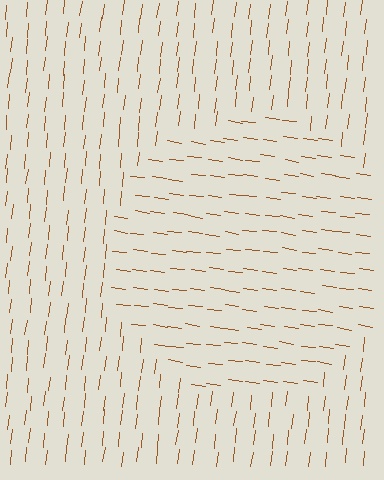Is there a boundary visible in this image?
Yes, there is a texture boundary formed by a change in line orientation.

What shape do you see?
I see a circle.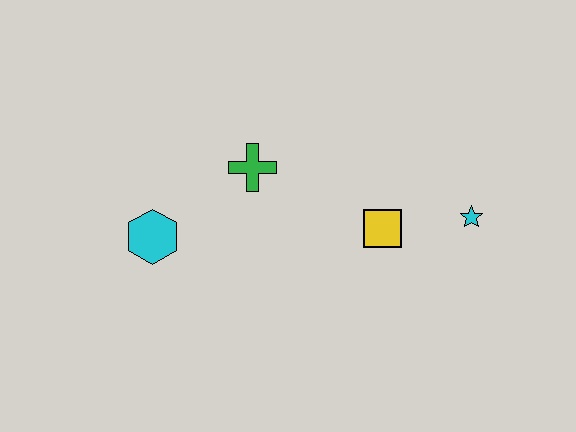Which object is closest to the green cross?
The cyan hexagon is closest to the green cross.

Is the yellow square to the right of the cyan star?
No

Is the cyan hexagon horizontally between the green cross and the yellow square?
No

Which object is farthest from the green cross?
The cyan star is farthest from the green cross.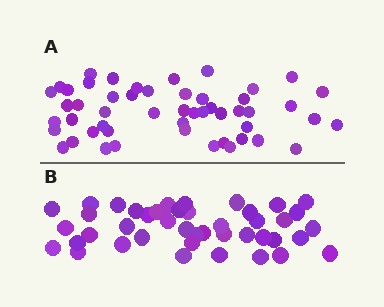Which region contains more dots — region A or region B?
Region A (the top region) has more dots.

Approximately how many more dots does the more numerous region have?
Region A has roughly 8 or so more dots than region B.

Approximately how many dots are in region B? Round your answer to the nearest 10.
About 40 dots. (The exact count is 43, which rounds to 40.)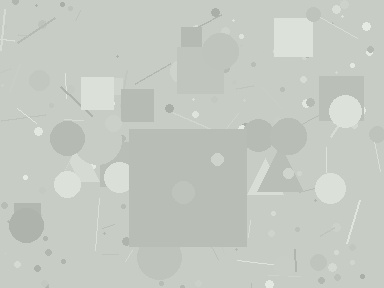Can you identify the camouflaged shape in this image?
The camouflaged shape is a square.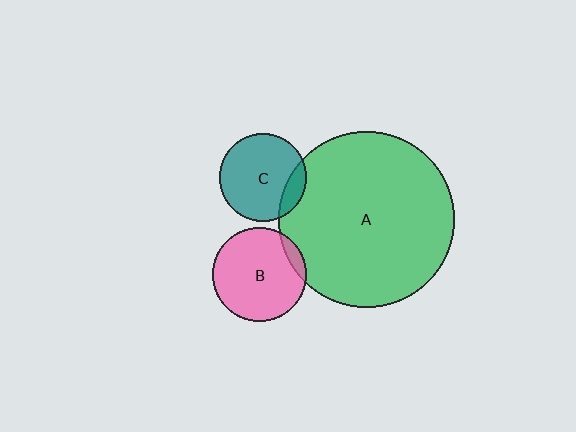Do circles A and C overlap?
Yes.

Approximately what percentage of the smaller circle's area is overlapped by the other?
Approximately 15%.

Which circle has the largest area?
Circle A (green).